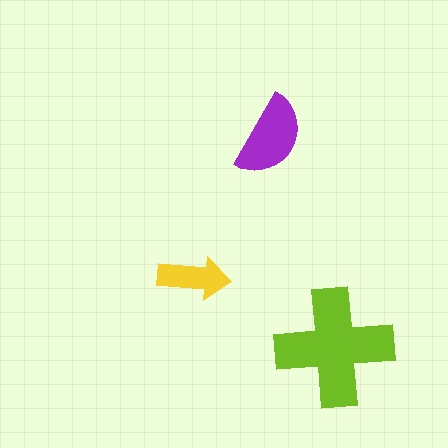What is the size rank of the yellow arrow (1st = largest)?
3rd.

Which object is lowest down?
The lime cross is bottommost.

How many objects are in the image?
There are 3 objects in the image.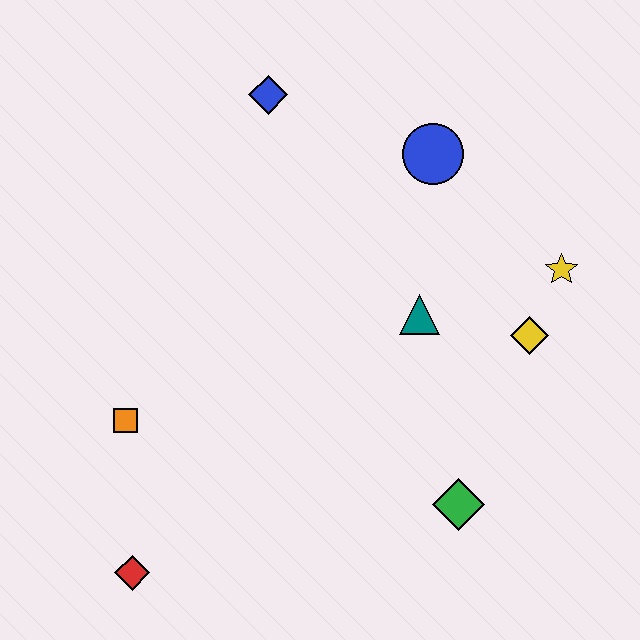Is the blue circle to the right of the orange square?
Yes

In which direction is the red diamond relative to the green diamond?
The red diamond is to the left of the green diamond.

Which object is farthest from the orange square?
The yellow star is farthest from the orange square.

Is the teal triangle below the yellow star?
Yes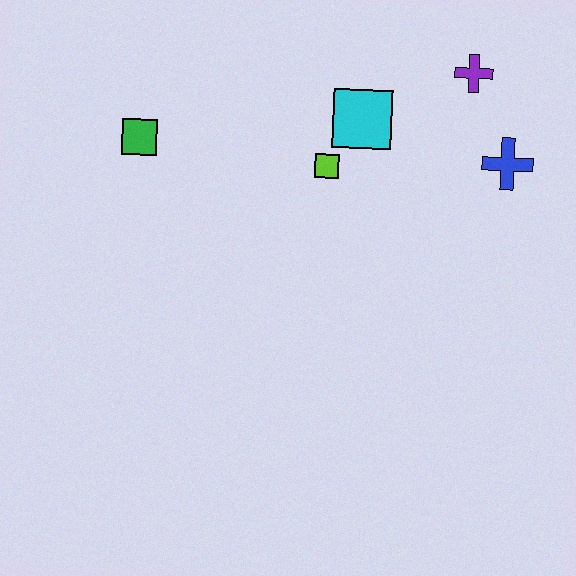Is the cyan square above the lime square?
Yes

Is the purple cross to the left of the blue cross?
Yes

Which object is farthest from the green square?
The blue cross is farthest from the green square.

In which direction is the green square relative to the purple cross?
The green square is to the left of the purple cross.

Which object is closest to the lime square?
The cyan square is closest to the lime square.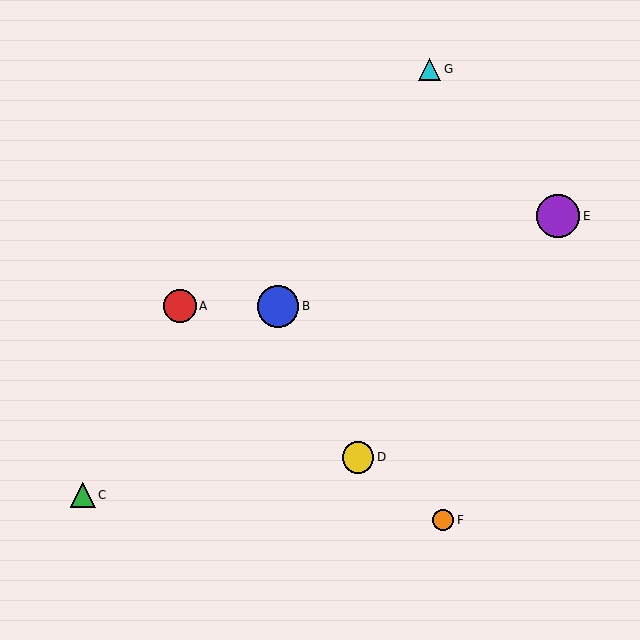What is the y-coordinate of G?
Object G is at y≈69.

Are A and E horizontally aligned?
No, A is at y≈306 and E is at y≈216.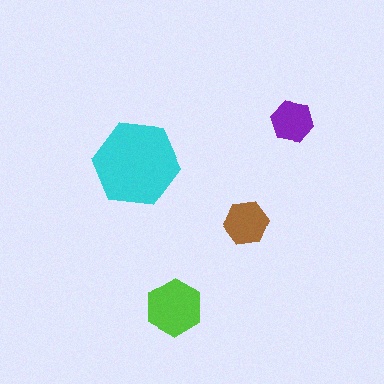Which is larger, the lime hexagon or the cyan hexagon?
The cyan one.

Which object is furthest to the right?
The purple hexagon is rightmost.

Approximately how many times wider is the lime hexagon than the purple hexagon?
About 1.5 times wider.